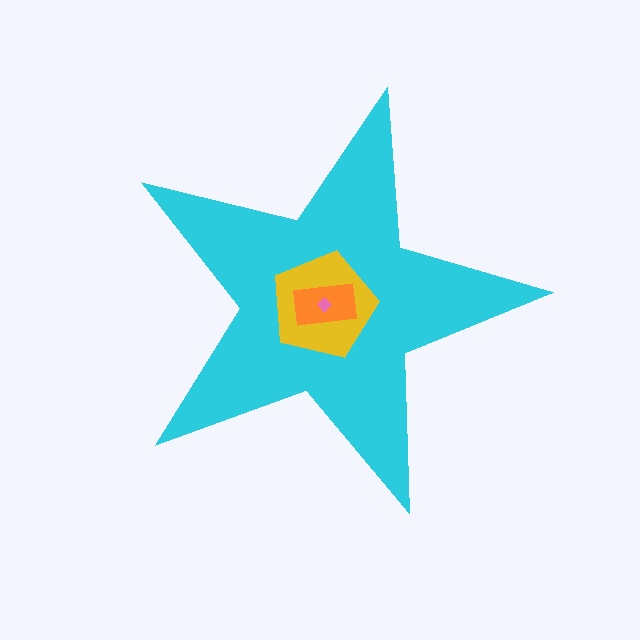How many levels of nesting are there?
4.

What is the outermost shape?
The cyan star.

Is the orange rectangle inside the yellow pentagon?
Yes.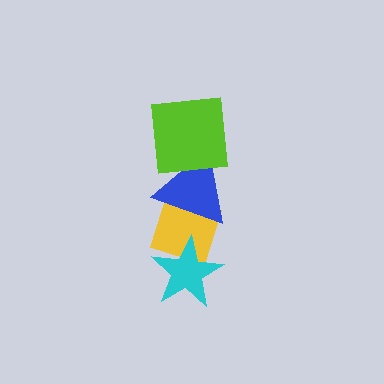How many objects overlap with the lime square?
1 object overlaps with the lime square.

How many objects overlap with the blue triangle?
2 objects overlap with the blue triangle.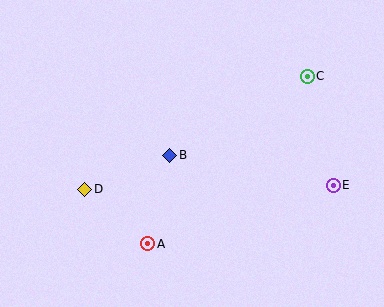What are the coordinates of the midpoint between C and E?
The midpoint between C and E is at (320, 131).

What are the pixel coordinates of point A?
Point A is at (148, 244).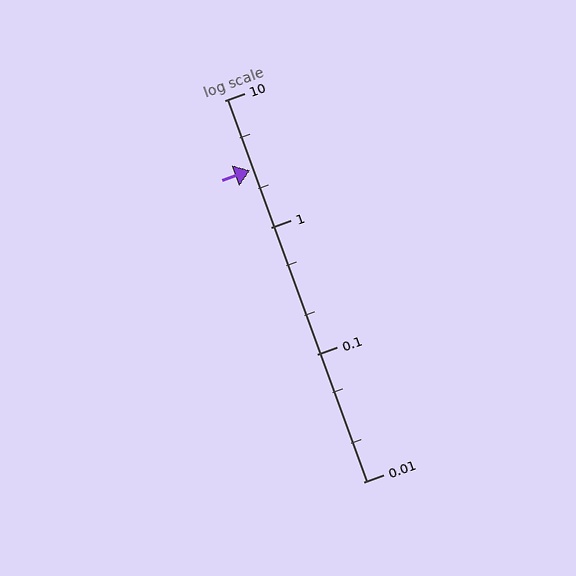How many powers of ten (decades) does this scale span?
The scale spans 3 decades, from 0.01 to 10.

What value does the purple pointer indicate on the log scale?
The pointer indicates approximately 2.8.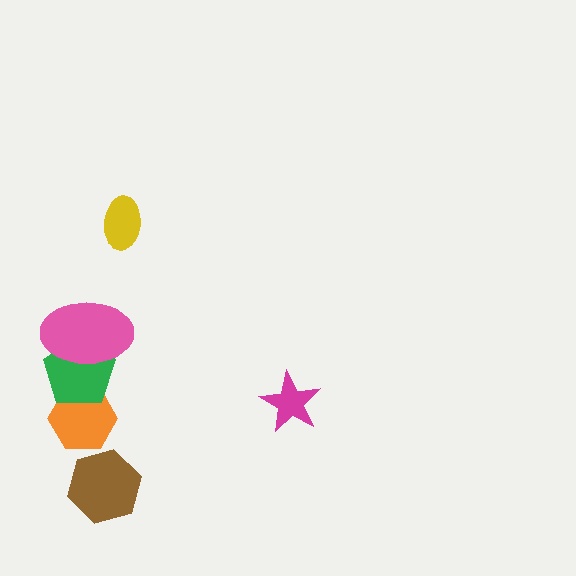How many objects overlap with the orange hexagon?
1 object overlaps with the orange hexagon.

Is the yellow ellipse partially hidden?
No, no other shape covers it.